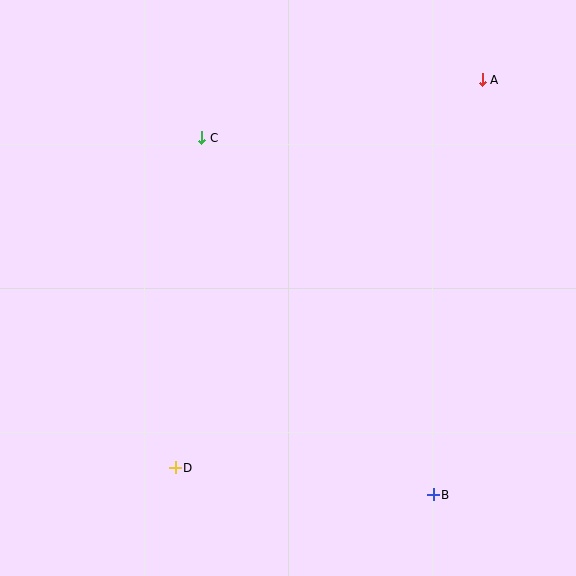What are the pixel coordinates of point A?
Point A is at (482, 80).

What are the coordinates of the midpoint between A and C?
The midpoint between A and C is at (342, 109).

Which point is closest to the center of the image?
Point C at (202, 138) is closest to the center.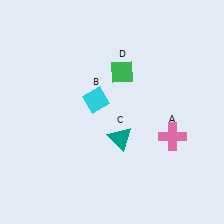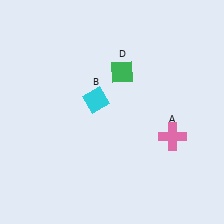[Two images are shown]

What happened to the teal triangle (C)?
The teal triangle (C) was removed in Image 2. It was in the bottom-right area of Image 1.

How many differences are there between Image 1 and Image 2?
There is 1 difference between the two images.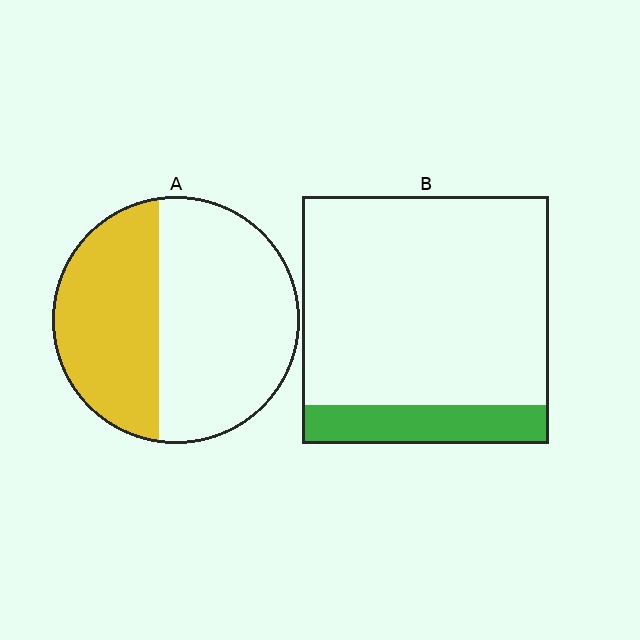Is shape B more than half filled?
No.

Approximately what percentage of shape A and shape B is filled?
A is approximately 40% and B is approximately 15%.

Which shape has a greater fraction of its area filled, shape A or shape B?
Shape A.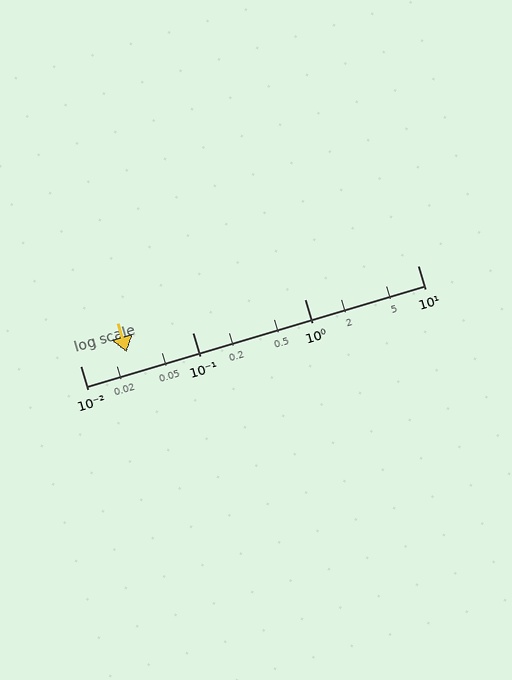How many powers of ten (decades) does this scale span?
The scale spans 3 decades, from 0.01 to 10.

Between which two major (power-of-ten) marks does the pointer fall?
The pointer is between 0.01 and 0.1.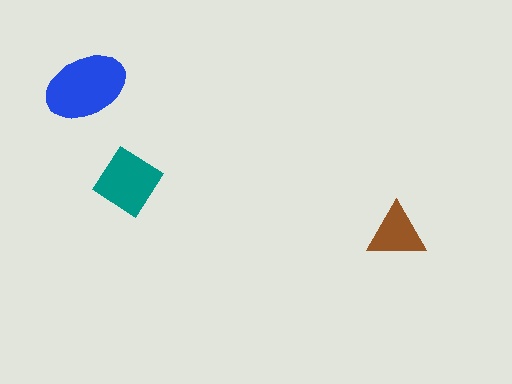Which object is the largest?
The blue ellipse.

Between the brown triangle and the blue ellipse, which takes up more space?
The blue ellipse.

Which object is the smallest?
The brown triangle.